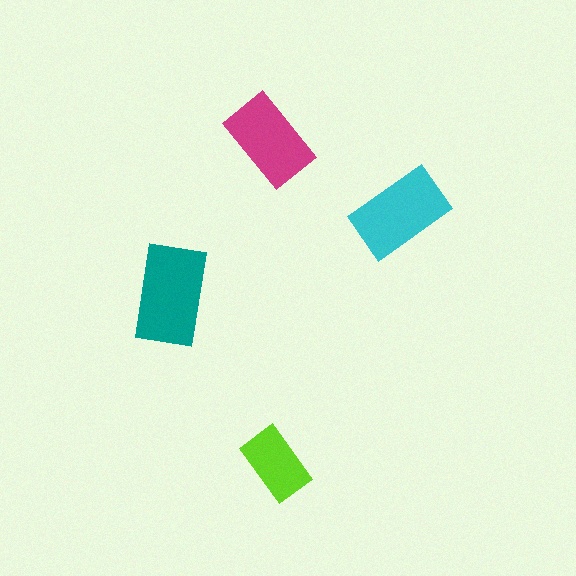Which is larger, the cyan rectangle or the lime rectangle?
The cyan one.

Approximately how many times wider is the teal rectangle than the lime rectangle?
About 1.5 times wider.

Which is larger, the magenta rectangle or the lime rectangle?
The magenta one.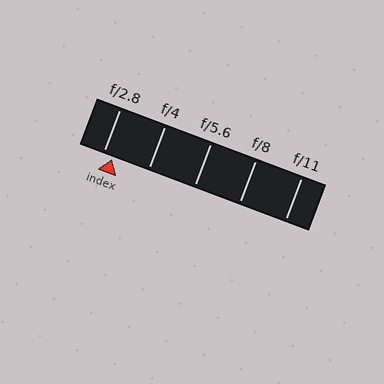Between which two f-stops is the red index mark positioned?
The index mark is between f/2.8 and f/4.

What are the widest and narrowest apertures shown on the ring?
The widest aperture shown is f/2.8 and the narrowest is f/11.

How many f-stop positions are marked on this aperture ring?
There are 5 f-stop positions marked.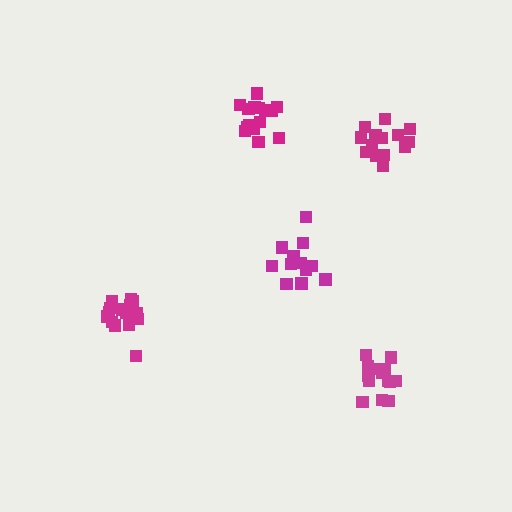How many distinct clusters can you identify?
There are 5 distinct clusters.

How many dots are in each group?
Group 1: 15 dots, Group 2: 12 dots, Group 3: 15 dots, Group 4: 14 dots, Group 5: 16 dots (72 total).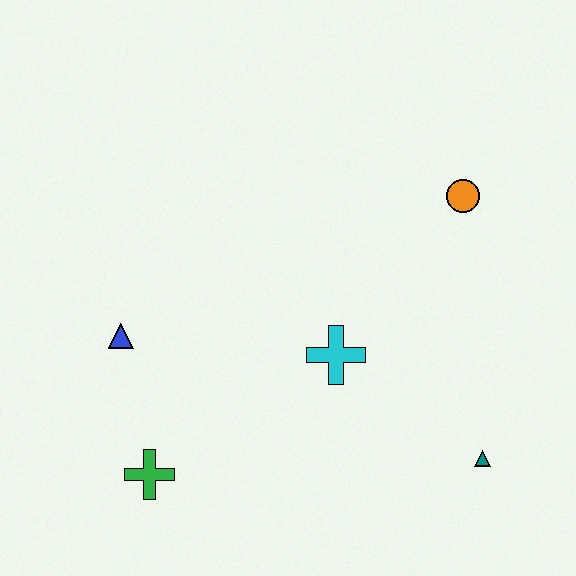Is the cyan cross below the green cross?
No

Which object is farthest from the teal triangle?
The blue triangle is farthest from the teal triangle.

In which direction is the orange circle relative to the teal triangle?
The orange circle is above the teal triangle.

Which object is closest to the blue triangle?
The green cross is closest to the blue triangle.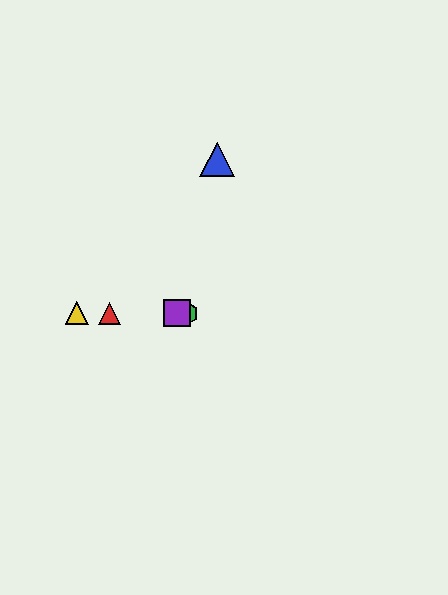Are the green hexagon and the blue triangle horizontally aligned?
No, the green hexagon is at y≈313 and the blue triangle is at y≈159.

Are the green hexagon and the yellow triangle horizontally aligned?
Yes, both are at y≈313.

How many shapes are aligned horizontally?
4 shapes (the red triangle, the green hexagon, the yellow triangle, the purple square) are aligned horizontally.